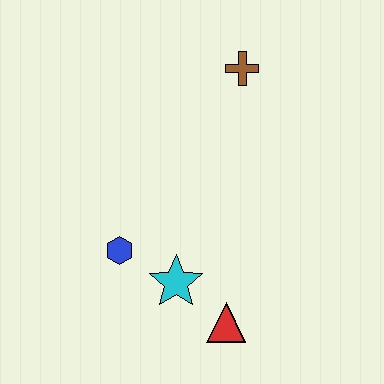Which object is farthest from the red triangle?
The brown cross is farthest from the red triangle.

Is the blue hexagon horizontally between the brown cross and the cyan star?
No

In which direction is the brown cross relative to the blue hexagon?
The brown cross is above the blue hexagon.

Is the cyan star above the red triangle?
Yes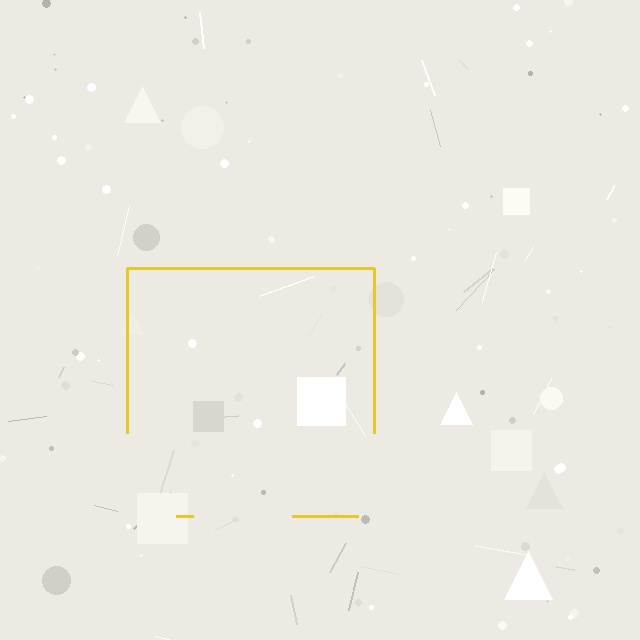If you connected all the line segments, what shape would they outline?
They would outline a square.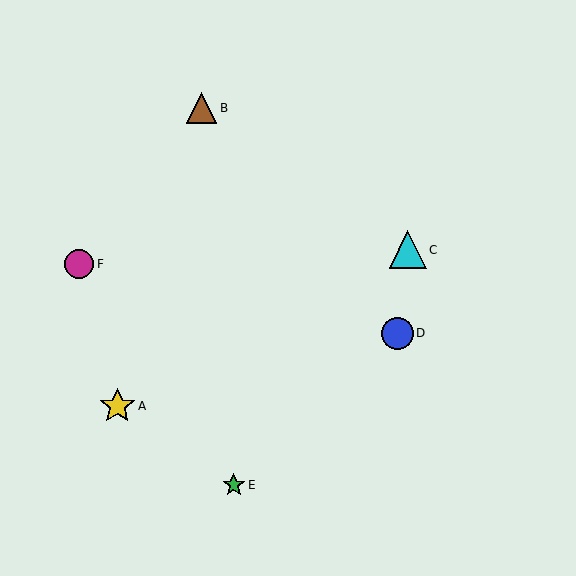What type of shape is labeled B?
Shape B is a brown triangle.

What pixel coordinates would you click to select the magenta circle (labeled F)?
Click at (79, 264) to select the magenta circle F.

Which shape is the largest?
The cyan triangle (labeled C) is the largest.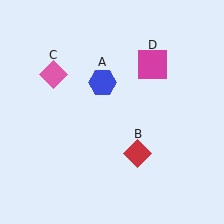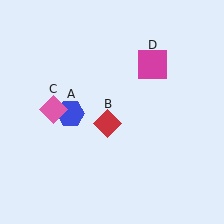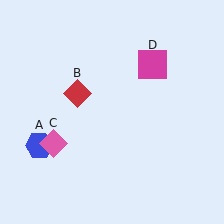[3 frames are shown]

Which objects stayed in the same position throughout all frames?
Magenta square (object D) remained stationary.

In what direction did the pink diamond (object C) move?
The pink diamond (object C) moved down.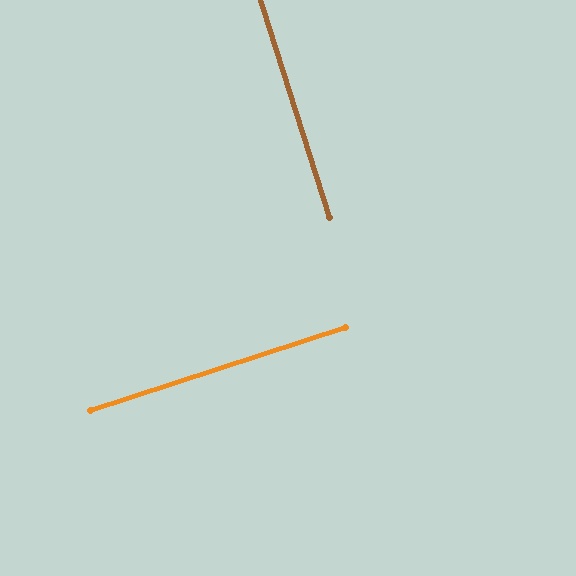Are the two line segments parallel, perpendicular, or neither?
Perpendicular — they meet at approximately 89°.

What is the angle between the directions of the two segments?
Approximately 89 degrees.